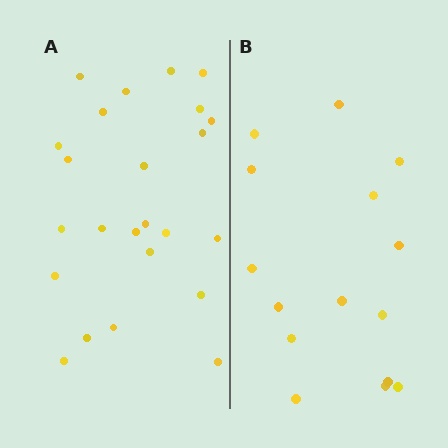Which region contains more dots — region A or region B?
Region A (the left region) has more dots.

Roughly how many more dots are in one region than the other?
Region A has roughly 8 or so more dots than region B.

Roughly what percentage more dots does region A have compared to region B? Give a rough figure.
About 60% more.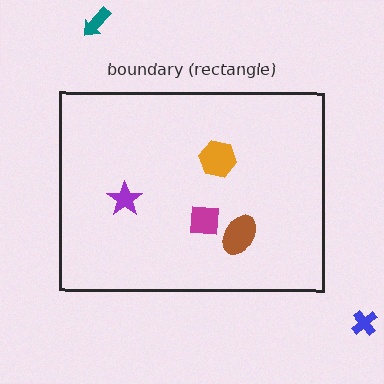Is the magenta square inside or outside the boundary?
Inside.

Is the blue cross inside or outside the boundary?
Outside.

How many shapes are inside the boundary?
4 inside, 2 outside.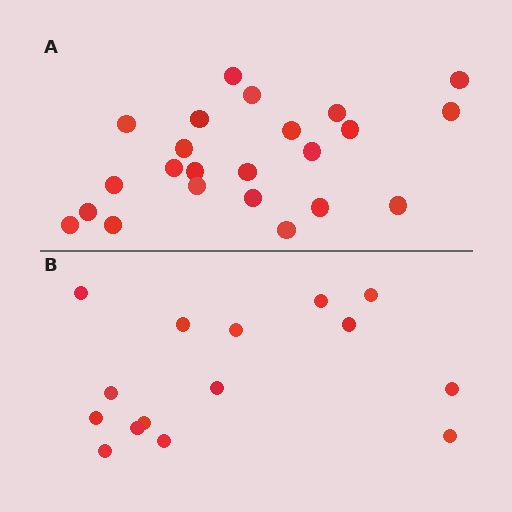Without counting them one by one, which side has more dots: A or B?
Region A (the top region) has more dots.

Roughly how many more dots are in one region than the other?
Region A has roughly 8 or so more dots than region B.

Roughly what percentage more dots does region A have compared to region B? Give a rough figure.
About 55% more.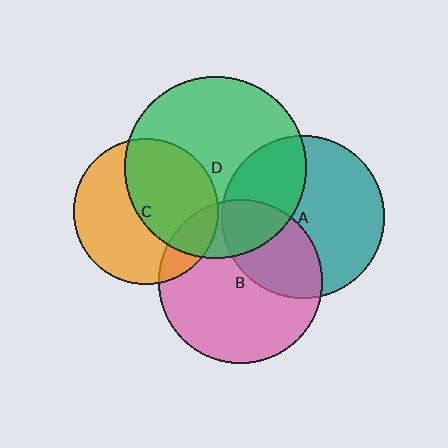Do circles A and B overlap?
Yes.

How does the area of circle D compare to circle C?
Approximately 1.6 times.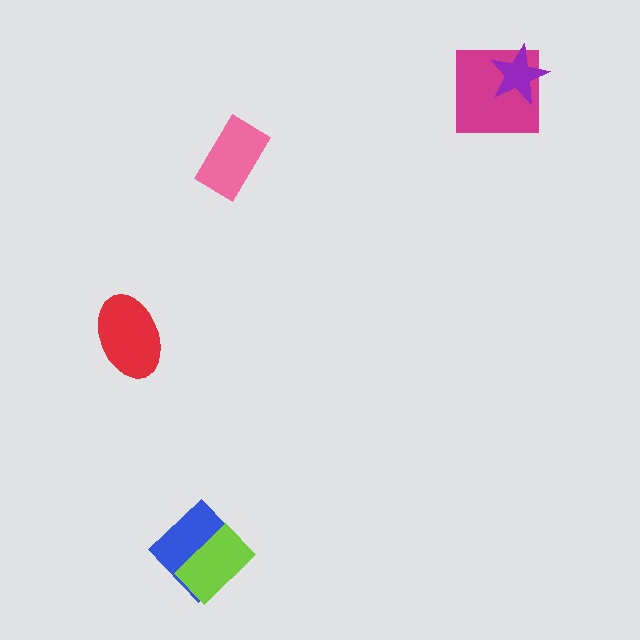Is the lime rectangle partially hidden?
No, no other shape covers it.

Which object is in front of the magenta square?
The purple star is in front of the magenta square.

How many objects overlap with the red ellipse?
0 objects overlap with the red ellipse.